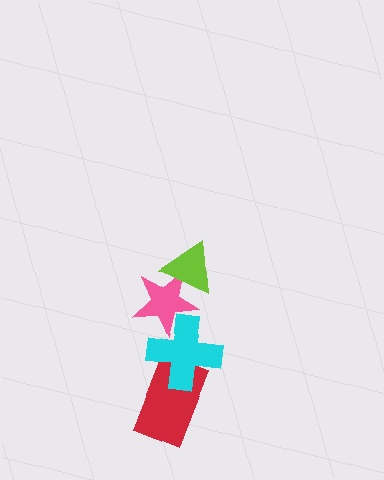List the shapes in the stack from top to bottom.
From top to bottom: the lime triangle, the pink star, the cyan cross, the red rectangle.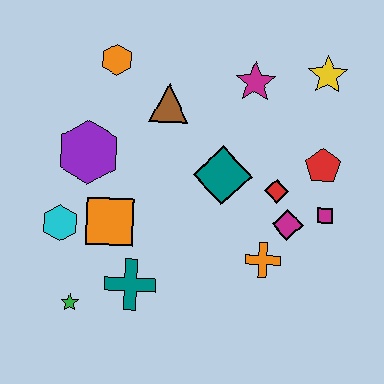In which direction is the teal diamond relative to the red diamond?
The teal diamond is to the left of the red diamond.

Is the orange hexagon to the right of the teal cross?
No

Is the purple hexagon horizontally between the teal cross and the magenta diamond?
No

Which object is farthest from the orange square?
The yellow star is farthest from the orange square.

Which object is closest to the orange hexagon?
The brown triangle is closest to the orange hexagon.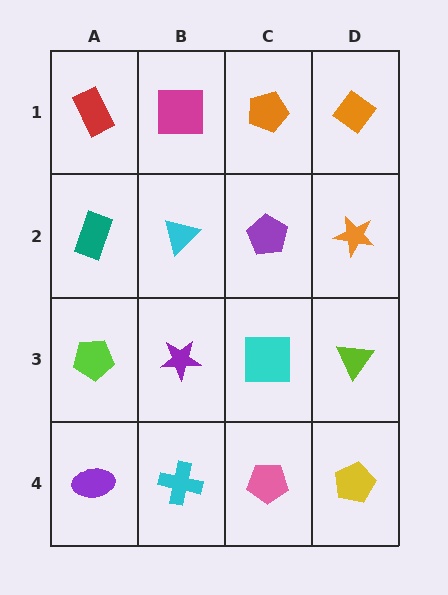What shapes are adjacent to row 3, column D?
An orange star (row 2, column D), a yellow pentagon (row 4, column D), a cyan square (row 3, column C).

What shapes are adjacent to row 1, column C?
A purple pentagon (row 2, column C), a magenta square (row 1, column B), an orange diamond (row 1, column D).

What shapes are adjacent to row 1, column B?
A cyan triangle (row 2, column B), a red rectangle (row 1, column A), an orange pentagon (row 1, column C).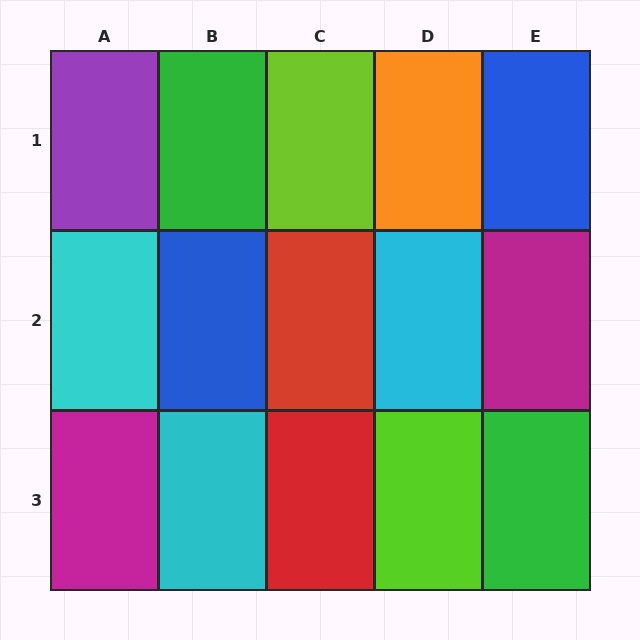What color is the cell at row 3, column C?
Red.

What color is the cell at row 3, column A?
Magenta.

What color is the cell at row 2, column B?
Blue.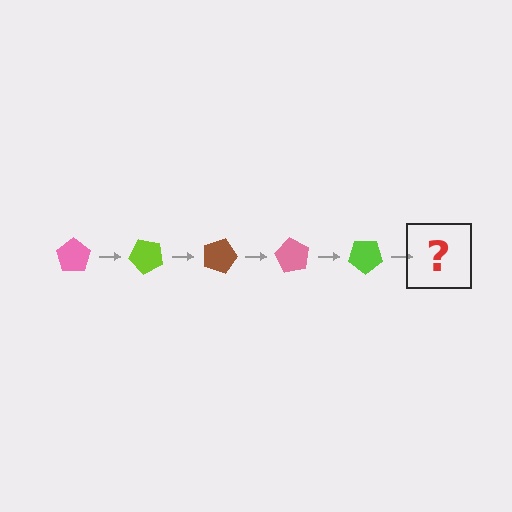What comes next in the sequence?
The next element should be a brown pentagon, rotated 225 degrees from the start.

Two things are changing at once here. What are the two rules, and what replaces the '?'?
The two rules are that it rotates 45 degrees each step and the color cycles through pink, lime, and brown. The '?' should be a brown pentagon, rotated 225 degrees from the start.